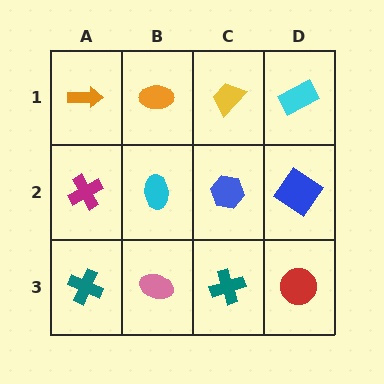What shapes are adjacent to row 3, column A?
A magenta cross (row 2, column A), a pink ellipse (row 3, column B).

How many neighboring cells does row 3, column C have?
3.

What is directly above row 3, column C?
A blue hexagon.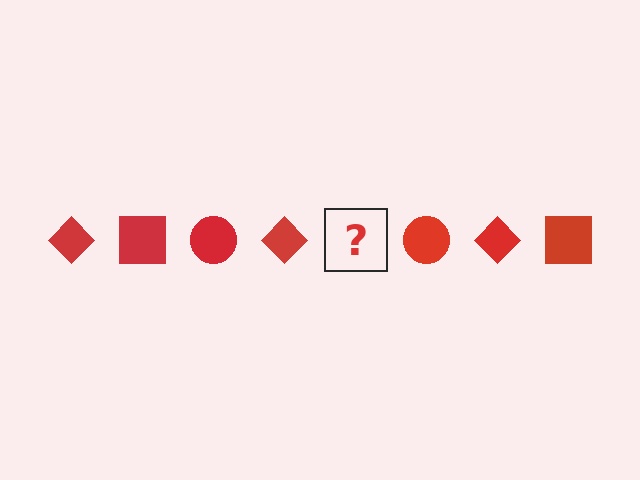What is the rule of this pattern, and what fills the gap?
The rule is that the pattern cycles through diamond, square, circle shapes in red. The gap should be filled with a red square.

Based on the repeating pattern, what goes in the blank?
The blank should be a red square.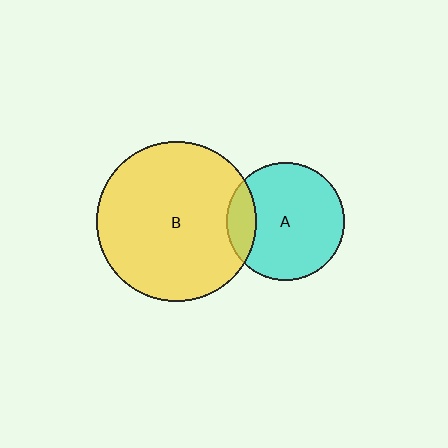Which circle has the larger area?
Circle B (yellow).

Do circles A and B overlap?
Yes.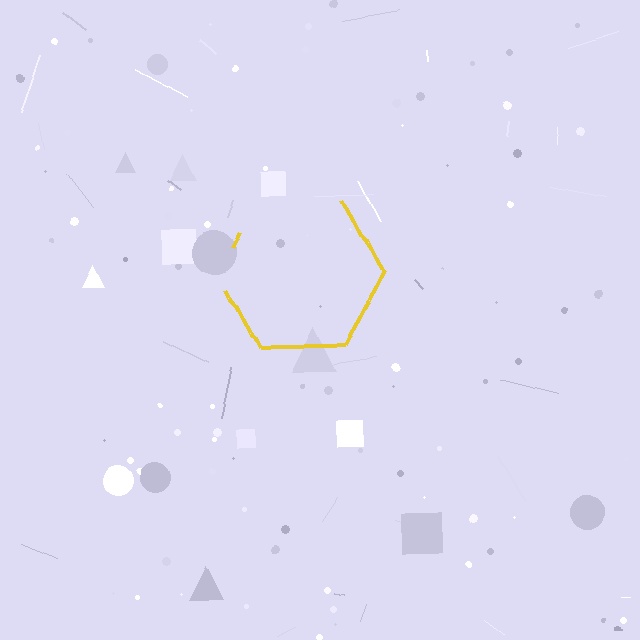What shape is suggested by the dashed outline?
The dashed outline suggests a hexagon.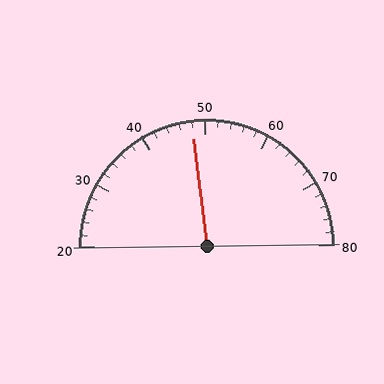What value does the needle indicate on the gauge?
The needle indicates approximately 48.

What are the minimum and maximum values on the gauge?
The gauge ranges from 20 to 80.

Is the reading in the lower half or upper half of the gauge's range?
The reading is in the lower half of the range (20 to 80).